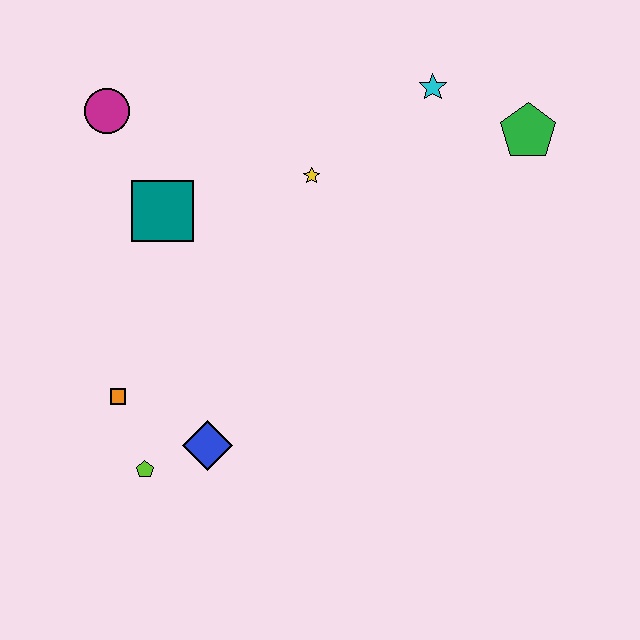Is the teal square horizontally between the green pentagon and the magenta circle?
Yes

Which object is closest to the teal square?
The magenta circle is closest to the teal square.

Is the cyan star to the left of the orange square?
No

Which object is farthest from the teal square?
The green pentagon is farthest from the teal square.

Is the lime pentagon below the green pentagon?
Yes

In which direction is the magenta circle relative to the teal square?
The magenta circle is above the teal square.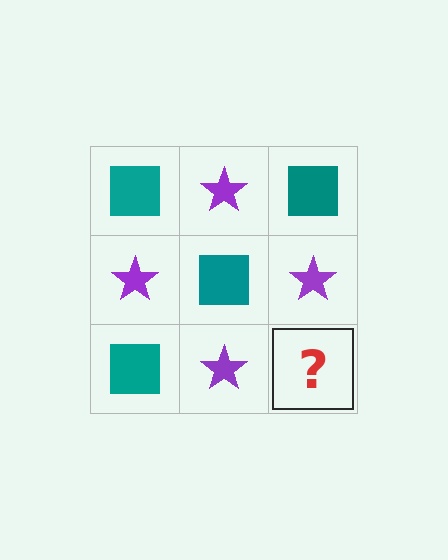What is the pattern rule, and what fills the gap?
The rule is that it alternates teal square and purple star in a checkerboard pattern. The gap should be filled with a teal square.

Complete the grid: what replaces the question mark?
The question mark should be replaced with a teal square.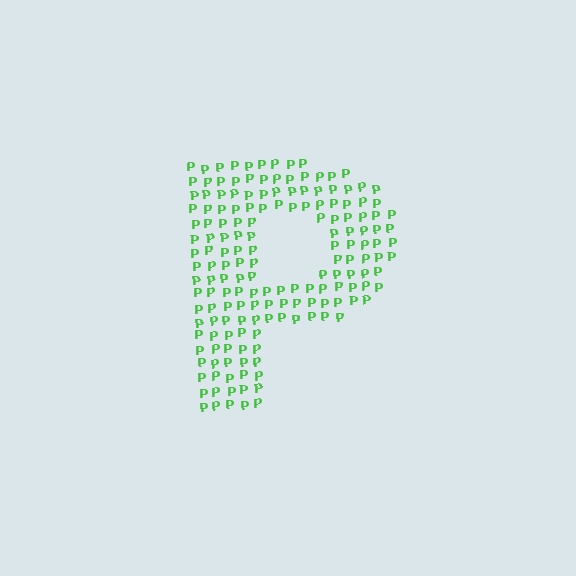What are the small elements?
The small elements are letter P's.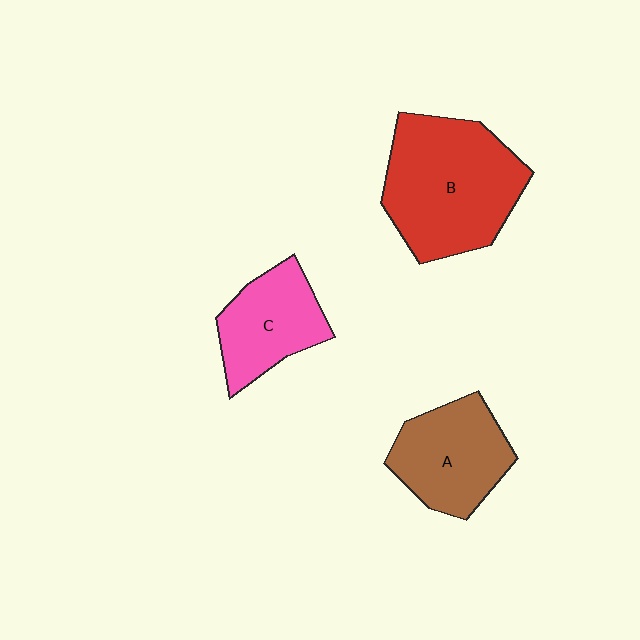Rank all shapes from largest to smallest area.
From largest to smallest: B (red), A (brown), C (pink).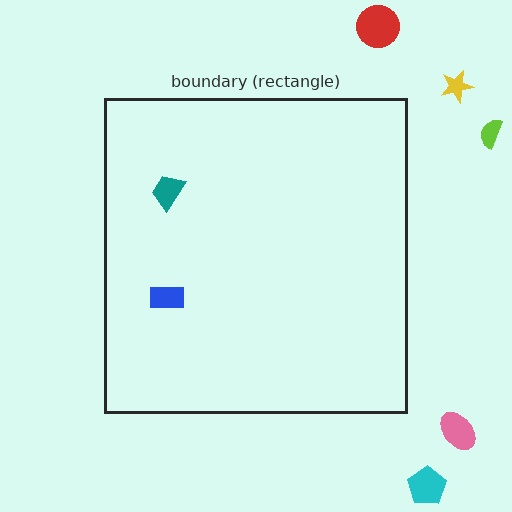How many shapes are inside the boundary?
2 inside, 5 outside.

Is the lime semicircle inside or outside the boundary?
Outside.